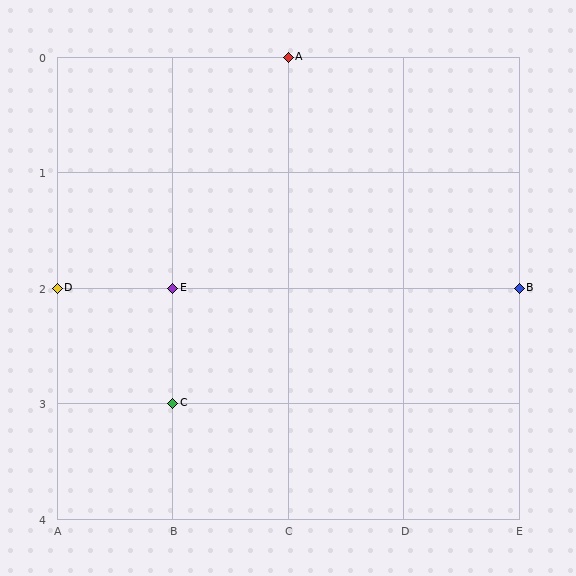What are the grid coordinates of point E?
Point E is at grid coordinates (B, 2).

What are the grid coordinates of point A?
Point A is at grid coordinates (C, 0).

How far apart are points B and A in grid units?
Points B and A are 2 columns and 2 rows apart (about 2.8 grid units diagonally).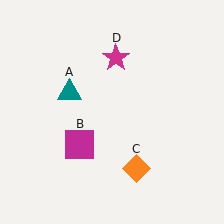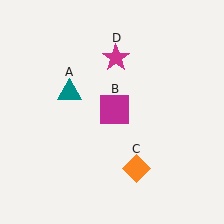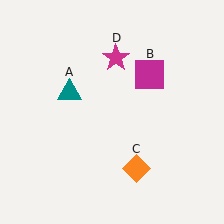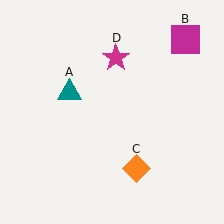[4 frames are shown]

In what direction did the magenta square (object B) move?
The magenta square (object B) moved up and to the right.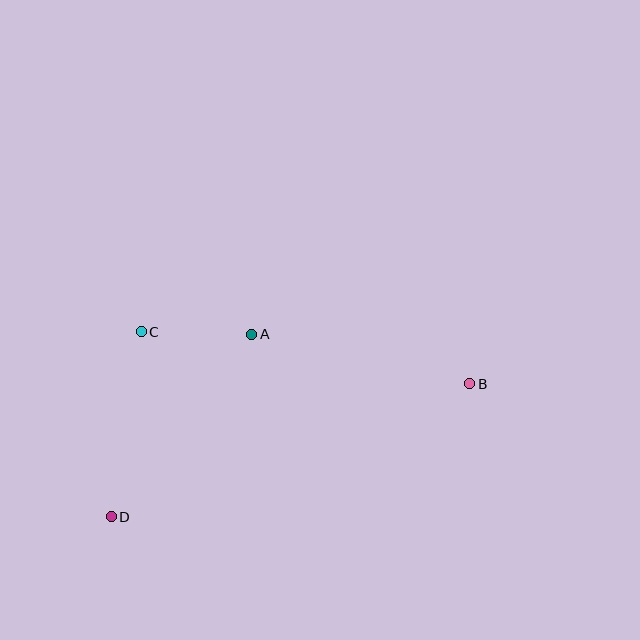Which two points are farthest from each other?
Points B and D are farthest from each other.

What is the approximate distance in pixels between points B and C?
The distance between B and C is approximately 332 pixels.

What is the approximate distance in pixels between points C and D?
The distance between C and D is approximately 187 pixels.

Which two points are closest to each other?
Points A and C are closest to each other.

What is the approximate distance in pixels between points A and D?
The distance between A and D is approximately 230 pixels.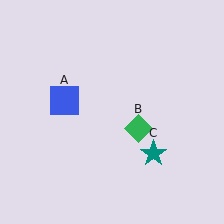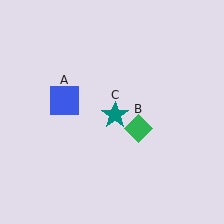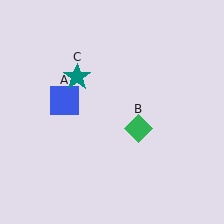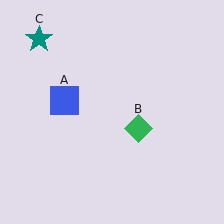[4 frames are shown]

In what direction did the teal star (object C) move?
The teal star (object C) moved up and to the left.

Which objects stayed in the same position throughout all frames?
Blue square (object A) and green diamond (object B) remained stationary.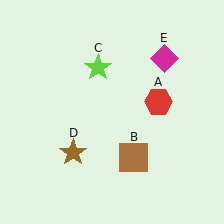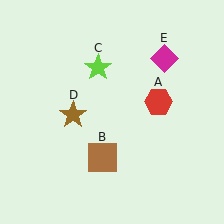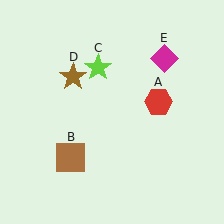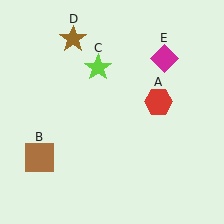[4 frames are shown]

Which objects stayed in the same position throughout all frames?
Red hexagon (object A) and lime star (object C) and magenta diamond (object E) remained stationary.